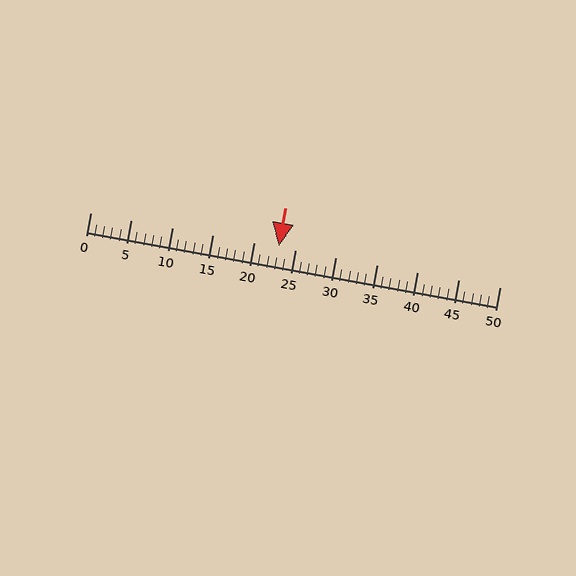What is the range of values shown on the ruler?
The ruler shows values from 0 to 50.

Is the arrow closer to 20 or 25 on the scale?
The arrow is closer to 25.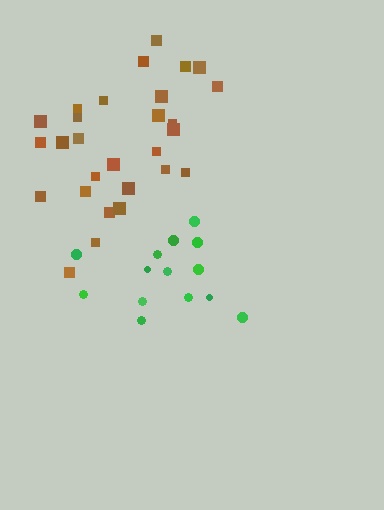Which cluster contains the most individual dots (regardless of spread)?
Brown (28).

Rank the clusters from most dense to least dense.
green, brown.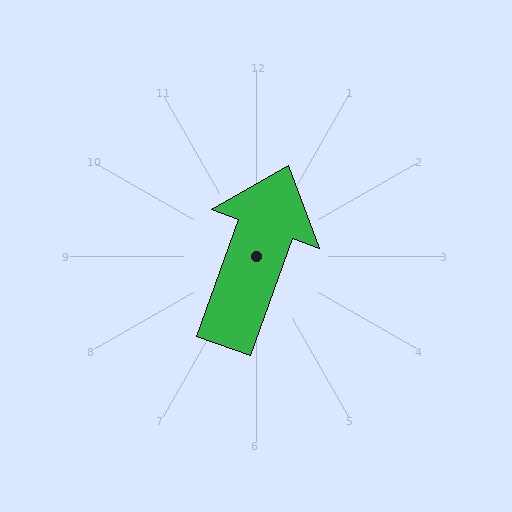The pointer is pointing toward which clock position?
Roughly 1 o'clock.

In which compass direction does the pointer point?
North.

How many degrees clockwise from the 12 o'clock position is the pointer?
Approximately 20 degrees.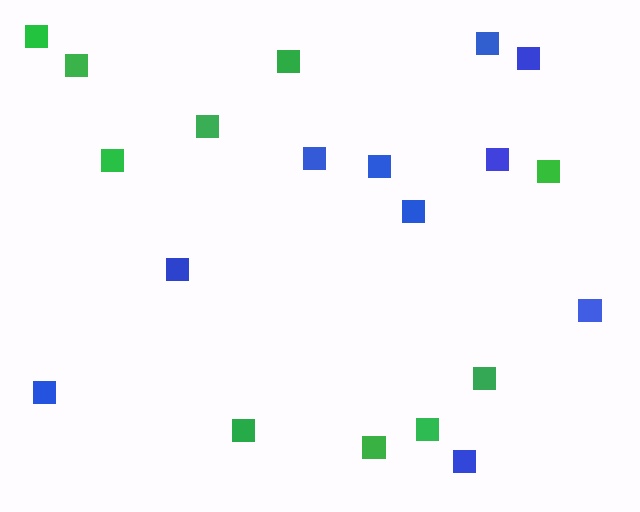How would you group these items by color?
There are 2 groups: one group of green squares (10) and one group of blue squares (10).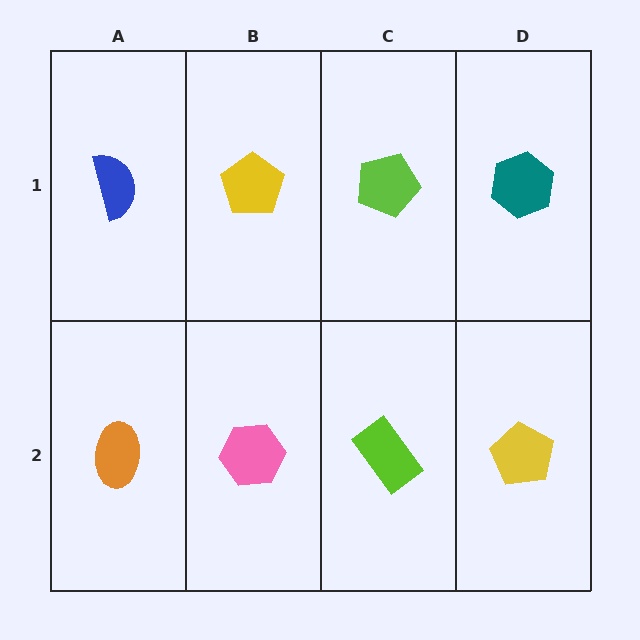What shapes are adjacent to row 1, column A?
An orange ellipse (row 2, column A), a yellow pentagon (row 1, column B).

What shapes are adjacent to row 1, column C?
A lime rectangle (row 2, column C), a yellow pentagon (row 1, column B), a teal hexagon (row 1, column D).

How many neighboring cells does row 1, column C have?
3.